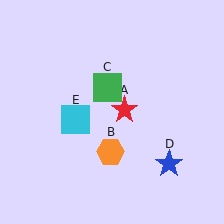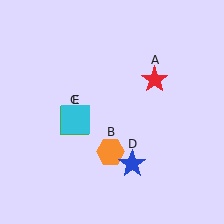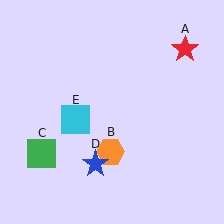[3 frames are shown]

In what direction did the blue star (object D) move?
The blue star (object D) moved left.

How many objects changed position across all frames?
3 objects changed position: red star (object A), green square (object C), blue star (object D).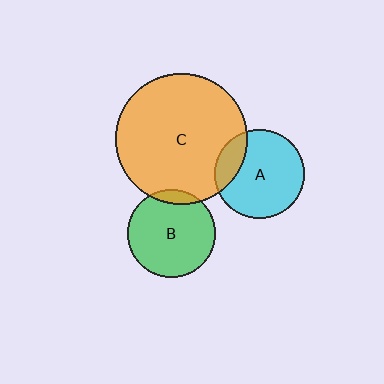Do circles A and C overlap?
Yes.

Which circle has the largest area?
Circle C (orange).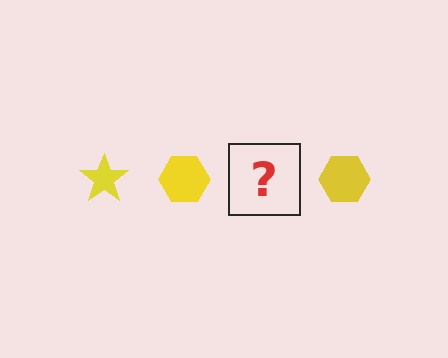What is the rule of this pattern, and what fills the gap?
The rule is that the pattern cycles through star, hexagon shapes in yellow. The gap should be filled with a yellow star.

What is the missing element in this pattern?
The missing element is a yellow star.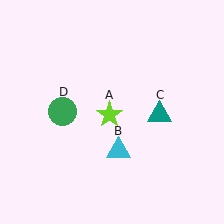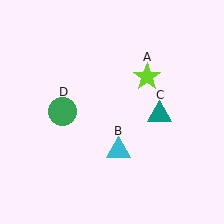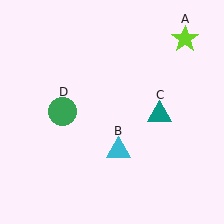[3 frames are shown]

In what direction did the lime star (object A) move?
The lime star (object A) moved up and to the right.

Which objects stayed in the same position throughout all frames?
Cyan triangle (object B) and teal triangle (object C) and green circle (object D) remained stationary.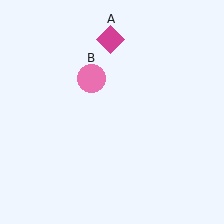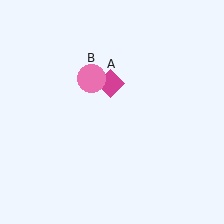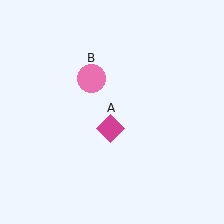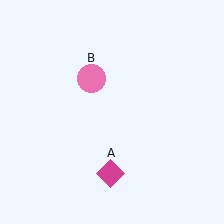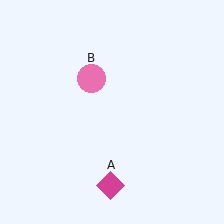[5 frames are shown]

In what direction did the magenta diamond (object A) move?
The magenta diamond (object A) moved down.